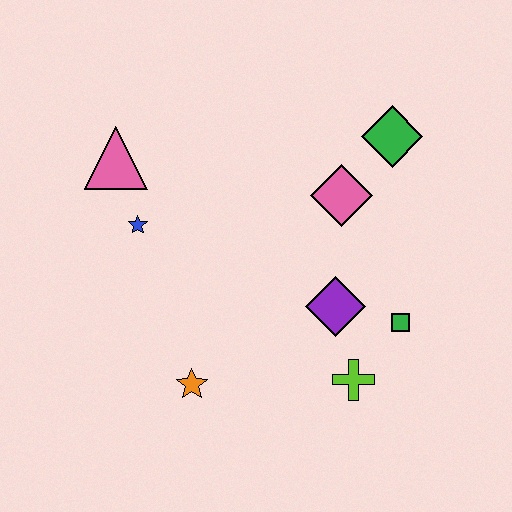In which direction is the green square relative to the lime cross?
The green square is above the lime cross.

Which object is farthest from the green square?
The pink triangle is farthest from the green square.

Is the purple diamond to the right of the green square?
No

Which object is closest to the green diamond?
The pink diamond is closest to the green diamond.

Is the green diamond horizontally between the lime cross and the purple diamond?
No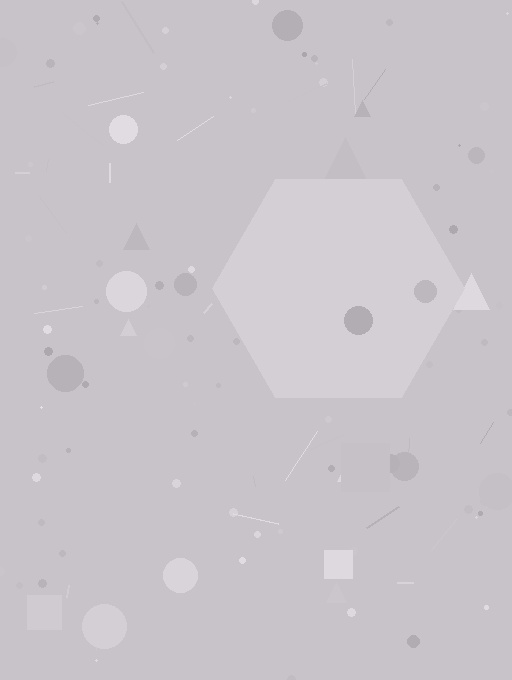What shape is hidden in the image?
A hexagon is hidden in the image.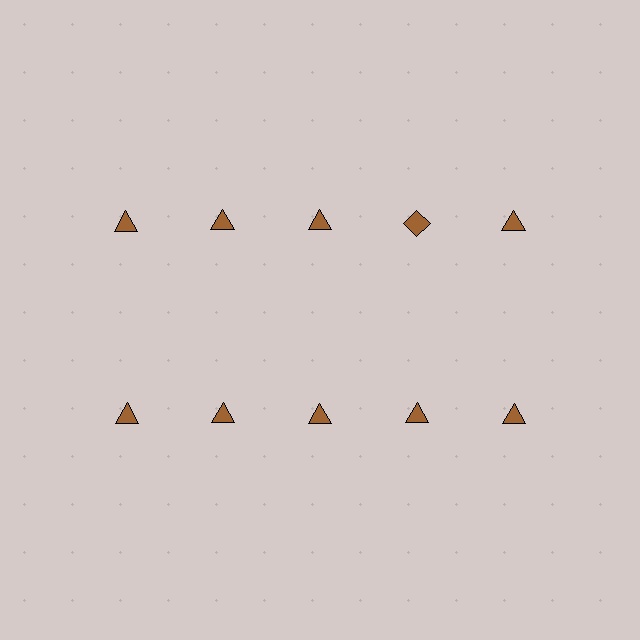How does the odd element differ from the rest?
It has a different shape: diamond instead of triangle.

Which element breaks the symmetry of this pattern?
The brown diamond in the top row, second from right column breaks the symmetry. All other shapes are brown triangles.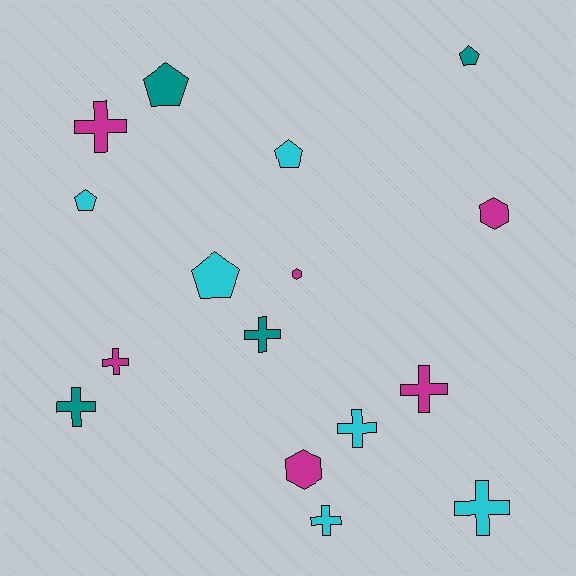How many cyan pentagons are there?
There are 3 cyan pentagons.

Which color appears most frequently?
Magenta, with 6 objects.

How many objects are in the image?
There are 16 objects.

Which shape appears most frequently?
Cross, with 8 objects.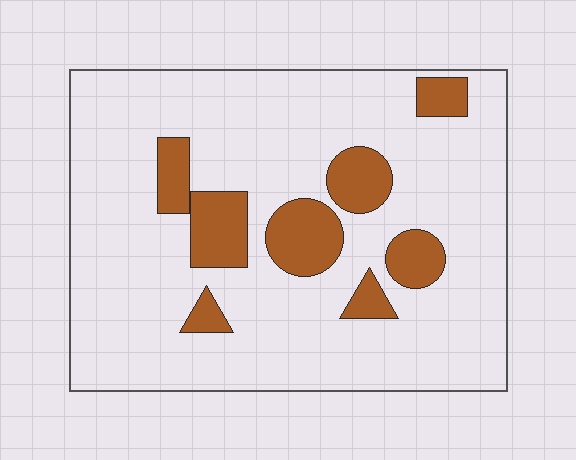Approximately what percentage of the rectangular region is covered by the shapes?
Approximately 15%.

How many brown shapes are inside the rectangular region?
8.